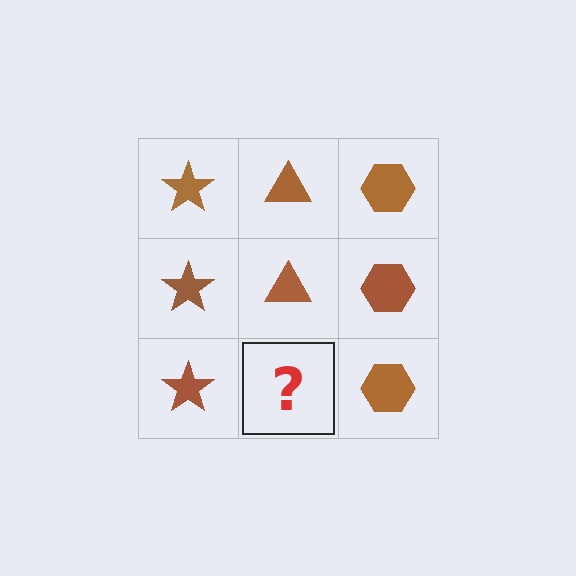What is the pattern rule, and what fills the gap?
The rule is that each column has a consistent shape. The gap should be filled with a brown triangle.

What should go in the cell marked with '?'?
The missing cell should contain a brown triangle.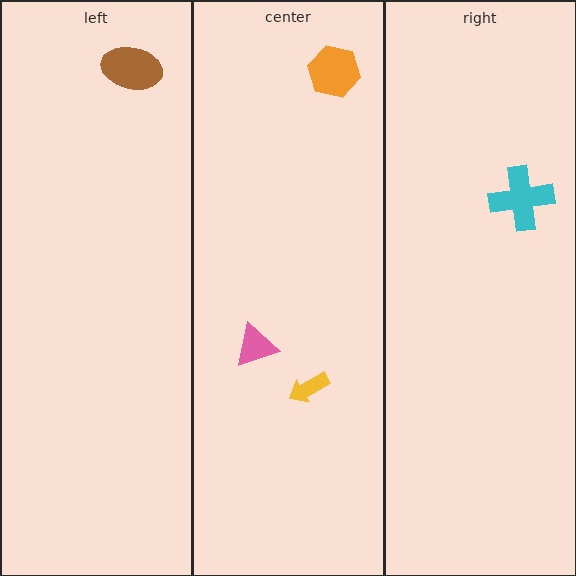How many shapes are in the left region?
1.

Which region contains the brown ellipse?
The left region.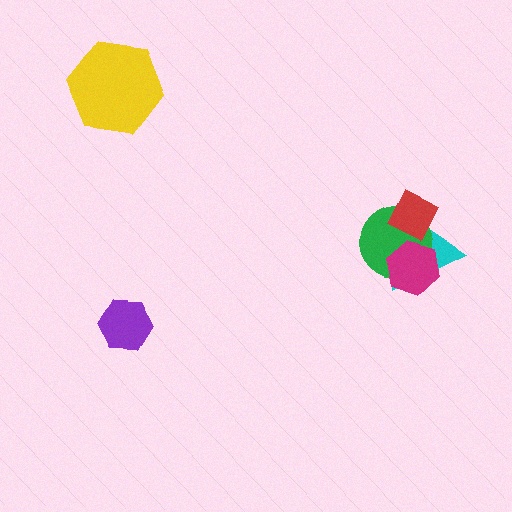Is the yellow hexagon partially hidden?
No, no other shape covers it.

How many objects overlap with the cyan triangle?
3 objects overlap with the cyan triangle.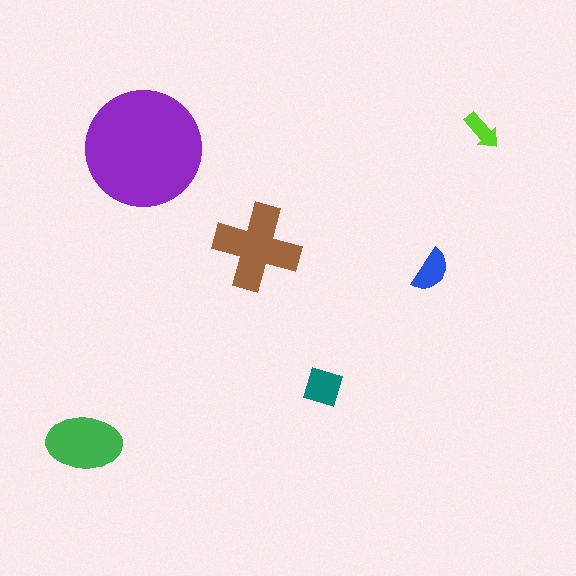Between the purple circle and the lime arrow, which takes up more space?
The purple circle.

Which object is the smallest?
The lime arrow.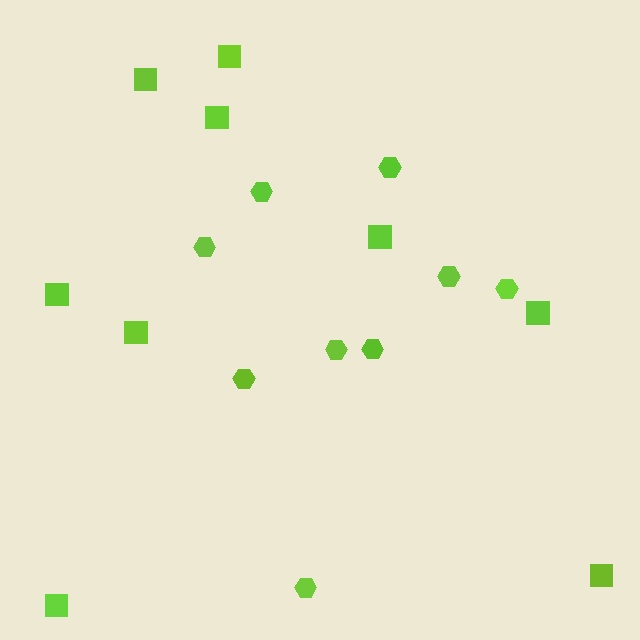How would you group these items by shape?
There are 2 groups: one group of hexagons (9) and one group of squares (9).